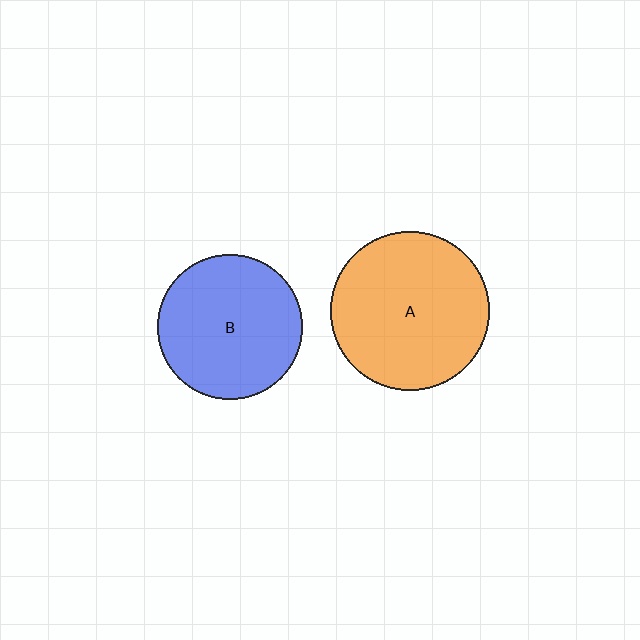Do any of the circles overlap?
No, none of the circles overlap.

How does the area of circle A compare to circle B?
Approximately 1.2 times.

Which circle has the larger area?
Circle A (orange).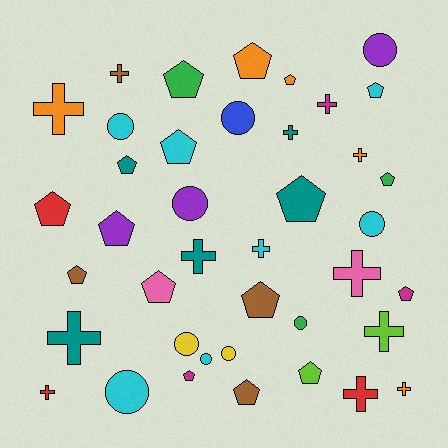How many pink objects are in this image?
There are 2 pink objects.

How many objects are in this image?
There are 40 objects.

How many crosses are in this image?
There are 13 crosses.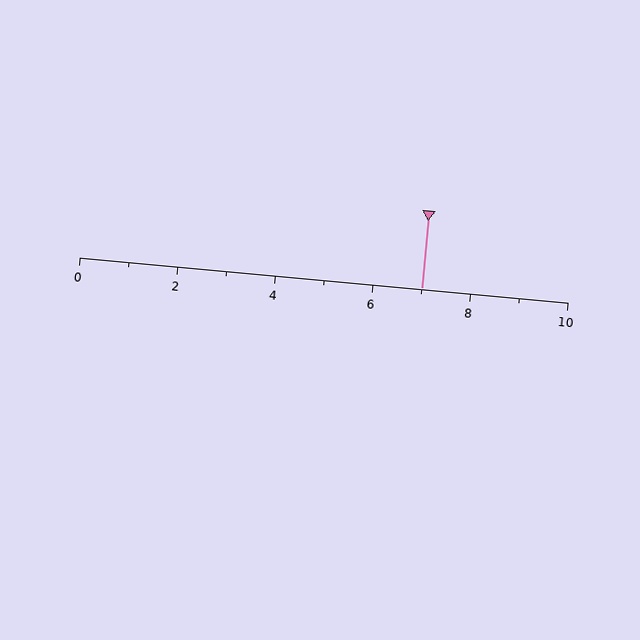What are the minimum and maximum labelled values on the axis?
The axis runs from 0 to 10.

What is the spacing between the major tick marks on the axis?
The major ticks are spaced 2 apart.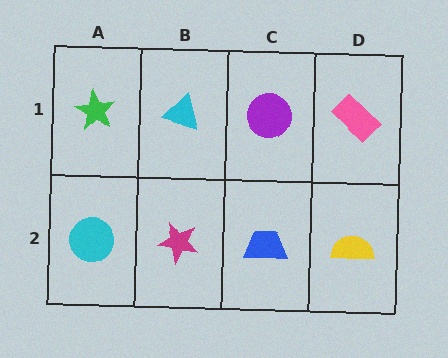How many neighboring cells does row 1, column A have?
2.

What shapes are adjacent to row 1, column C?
A blue trapezoid (row 2, column C), a cyan triangle (row 1, column B), a pink rectangle (row 1, column D).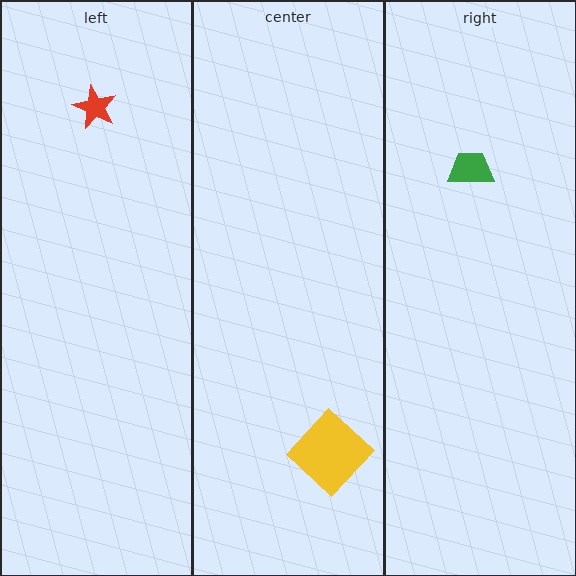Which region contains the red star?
The left region.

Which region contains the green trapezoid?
The right region.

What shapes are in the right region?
The green trapezoid.